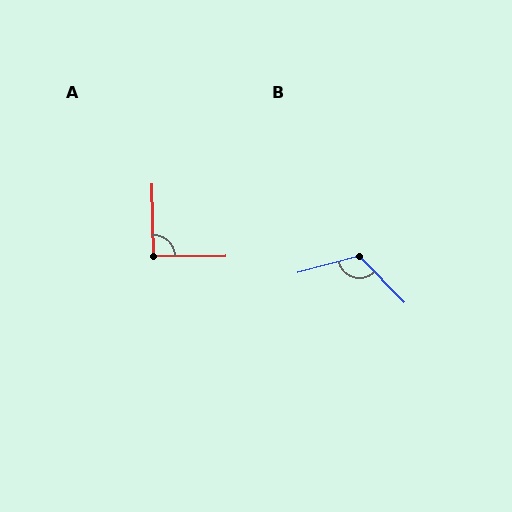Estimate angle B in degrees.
Approximately 119 degrees.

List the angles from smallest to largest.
A (90°), B (119°).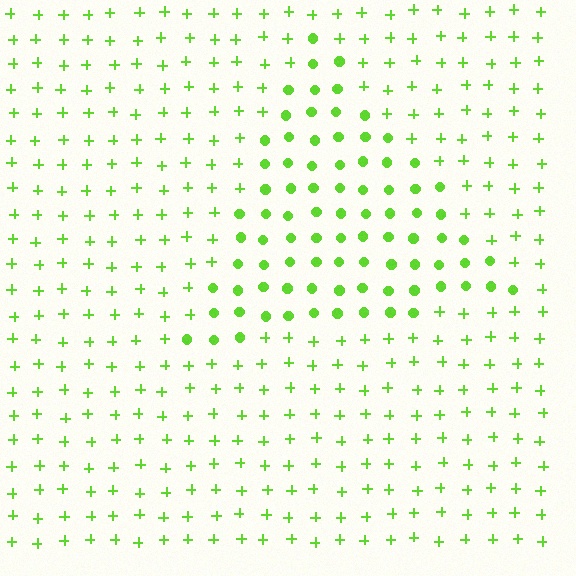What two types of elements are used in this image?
The image uses circles inside the triangle region and plus signs outside it.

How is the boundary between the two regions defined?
The boundary is defined by a change in element shape: circles inside vs. plus signs outside. All elements share the same color and spacing.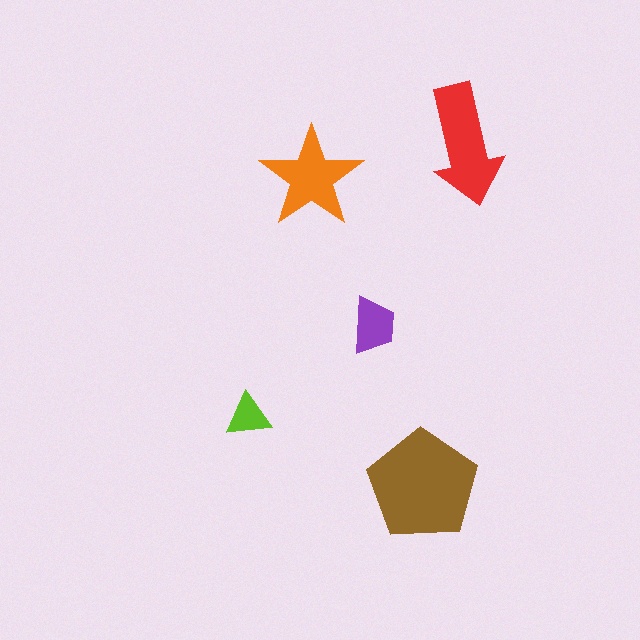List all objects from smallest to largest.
The lime triangle, the purple trapezoid, the orange star, the red arrow, the brown pentagon.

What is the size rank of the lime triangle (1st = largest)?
5th.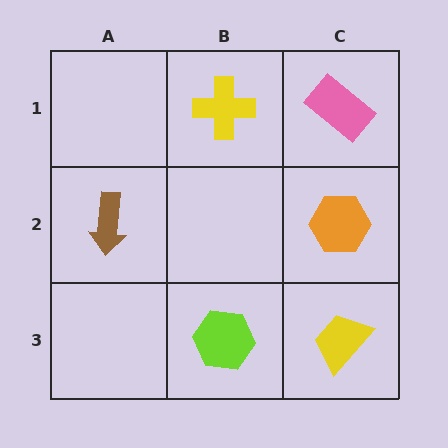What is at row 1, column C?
A pink rectangle.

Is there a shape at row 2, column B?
No, that cell is empty.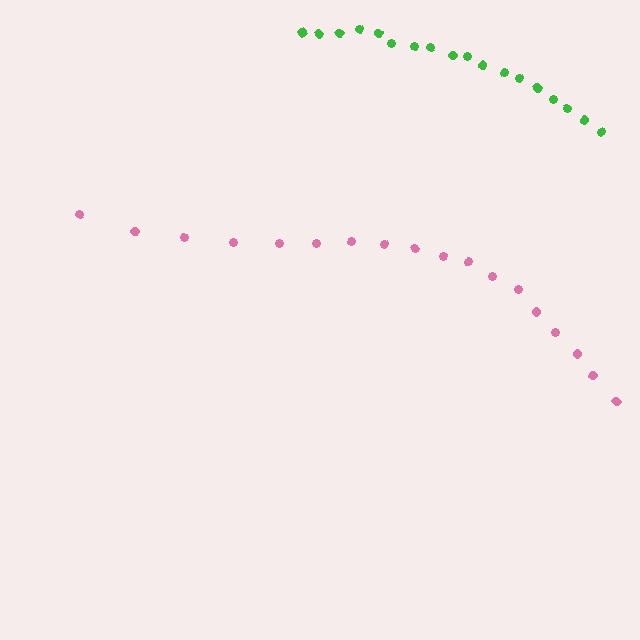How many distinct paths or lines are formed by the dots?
There are 2 distinct paths.